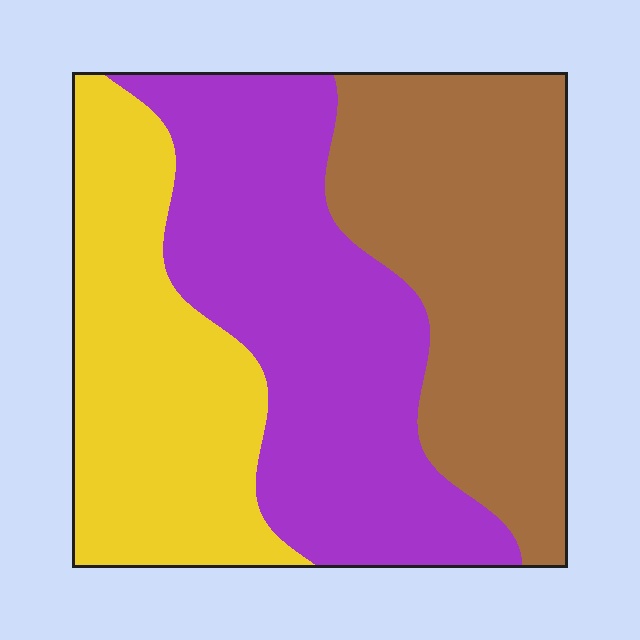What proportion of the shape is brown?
Brown covers 33% of the shape.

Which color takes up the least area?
Yellow, at roughly 30%.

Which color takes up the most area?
Purple, at roughly 40%.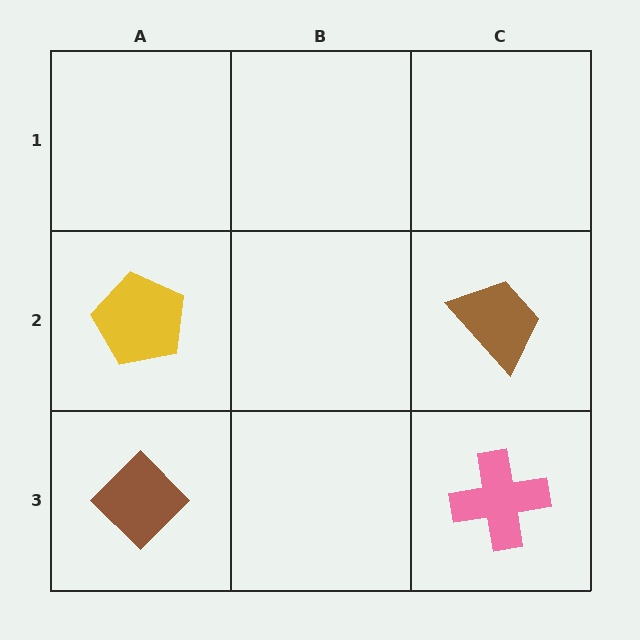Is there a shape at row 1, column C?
No, that cell is empty.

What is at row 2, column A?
A yellow pentagon.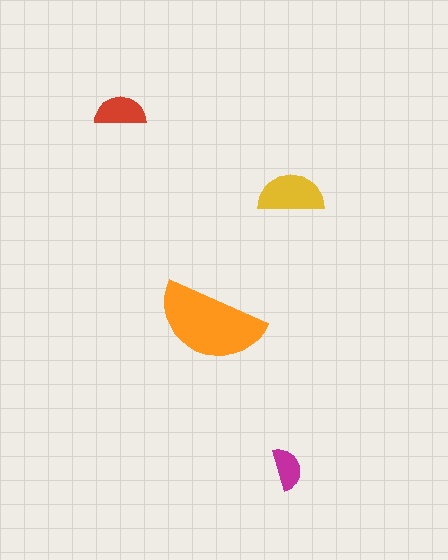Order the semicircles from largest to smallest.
the orange one, the yellow one, the red one, the magenta one.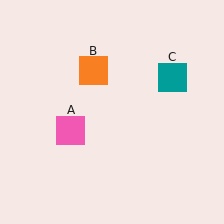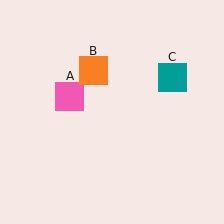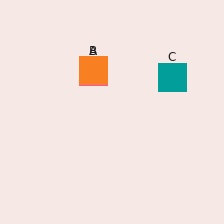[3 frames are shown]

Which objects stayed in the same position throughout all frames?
Orange square (object B) and teal square (object C) remained stationary.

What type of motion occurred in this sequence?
The pink square (object A) rotated clockwise around the center of the scene.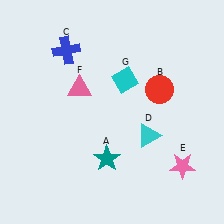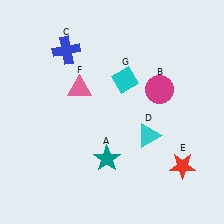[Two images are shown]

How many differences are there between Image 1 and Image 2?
There are 2 differences between the two images.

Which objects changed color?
B changed from red to magenta. E changed from pink to red.